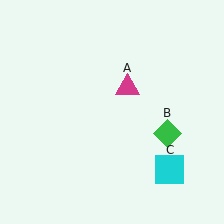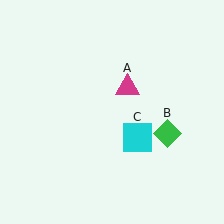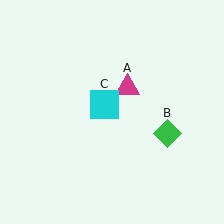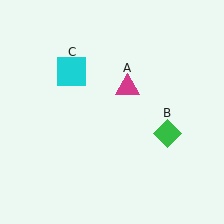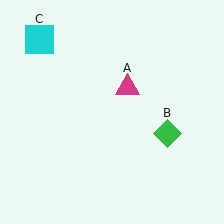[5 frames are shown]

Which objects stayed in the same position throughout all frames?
Magenta triangle (object A) and green diamond (object B) remained stationary.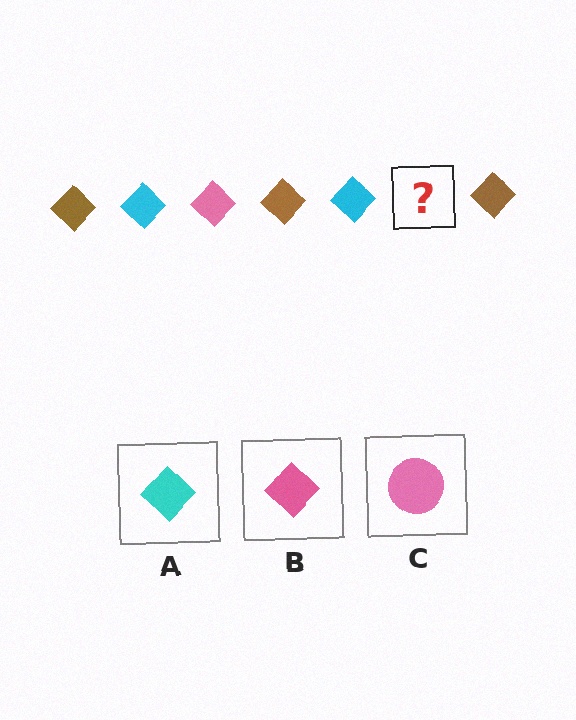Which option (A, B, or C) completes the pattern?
B.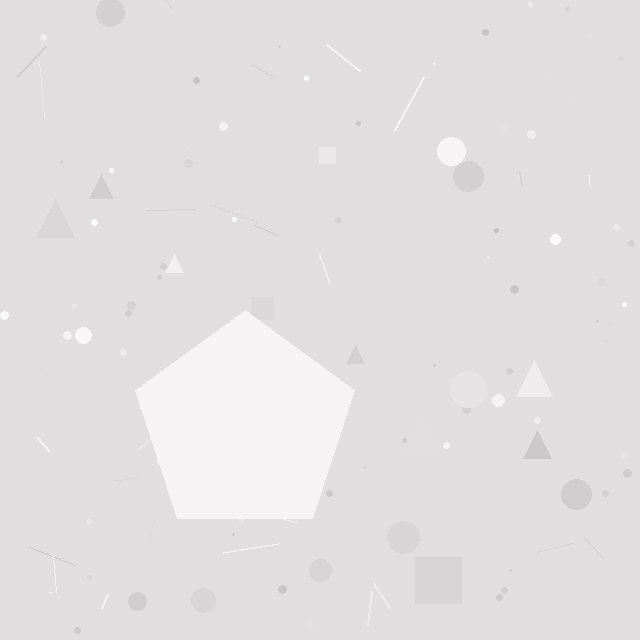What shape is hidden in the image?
A pentagon is hidden in the image.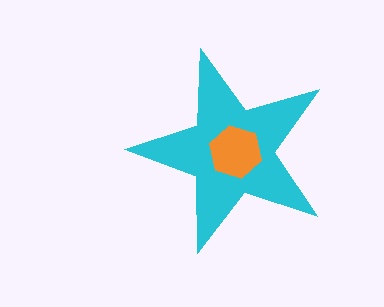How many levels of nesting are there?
2.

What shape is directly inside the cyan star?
The orange hexagon.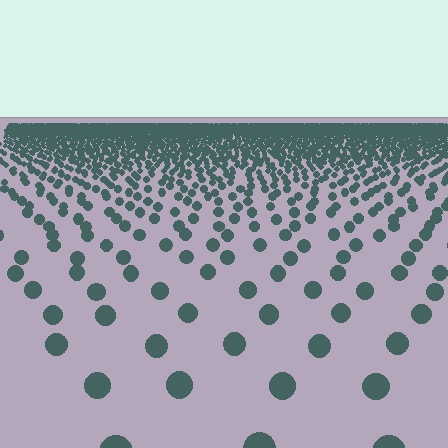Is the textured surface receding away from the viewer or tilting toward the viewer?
The surface is receding away from the viewer. Texture elements get smaller and denser toward the top.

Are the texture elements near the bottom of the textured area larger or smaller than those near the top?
Larger. Near the bottom, elements are closer to the viewer and appear at a bigger on-screen size.